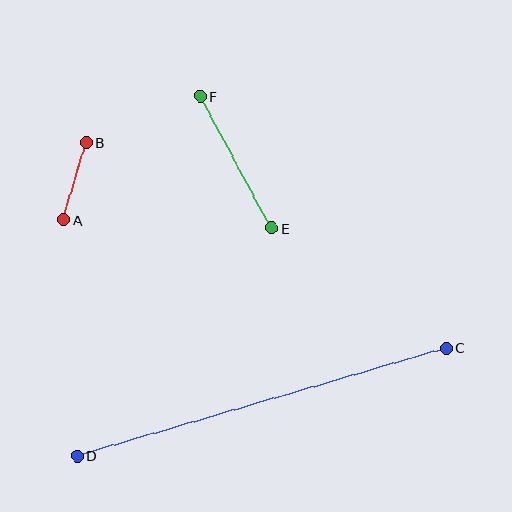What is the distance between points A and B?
The distance is approximately 80 pixels.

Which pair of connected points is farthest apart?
Points C and D are farthest apart.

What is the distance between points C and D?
The distance is approximately 384 pixels.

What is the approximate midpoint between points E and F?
The midpoint is at approximately (236, 162) pixels.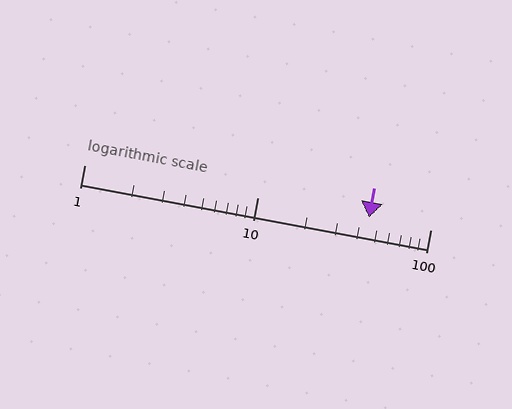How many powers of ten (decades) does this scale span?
The scale spans 2 decades, from 1 to 100.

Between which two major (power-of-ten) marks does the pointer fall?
The pointer is between 10 and 100.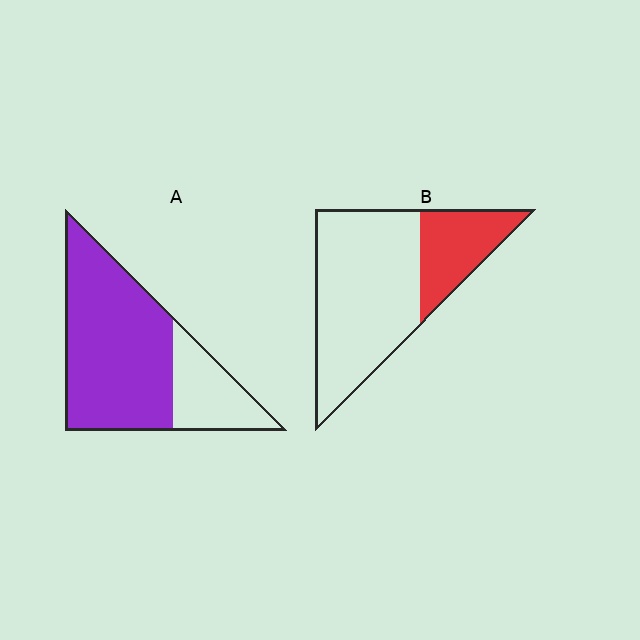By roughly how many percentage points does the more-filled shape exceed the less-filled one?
By roughly 45 percentage points (A over B).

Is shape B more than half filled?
No.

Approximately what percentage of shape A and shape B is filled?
A is approximately 75% and B is approximately 30%.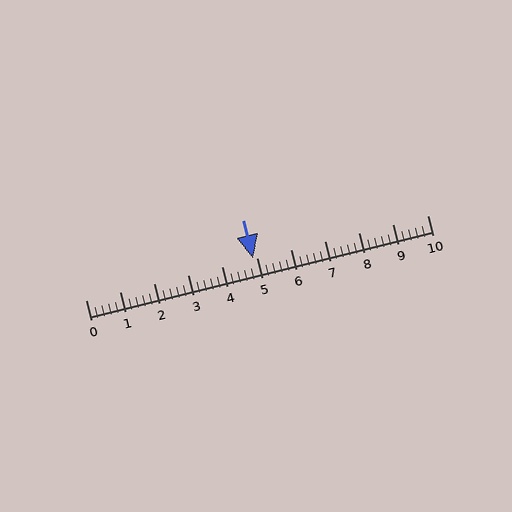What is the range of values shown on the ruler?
The ruler shows values from 0 to 10.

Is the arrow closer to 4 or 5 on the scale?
The arrow is closer to 5.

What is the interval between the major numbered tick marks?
The major tick marks are spaced 1 units apart.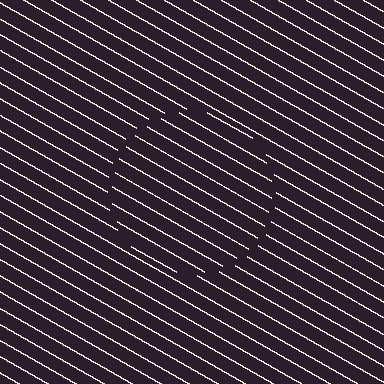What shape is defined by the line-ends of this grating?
An illusory circle. The interior of the shape contains the same grating, shifted by half a period — the contour is defined by the phase discontinuity where line-ends from the inner and outer gratings abut.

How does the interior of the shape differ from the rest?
The interior of the shape contains the same grating, shifted by half a period — the contour is defined by the phase discontinuity where line-ends from the inner and outer gratings abut.